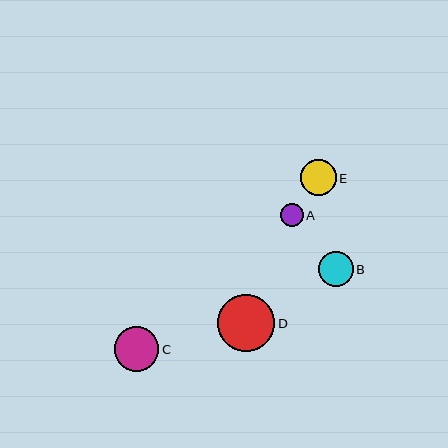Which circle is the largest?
Circle D is the largest with a size of approximately 57 pixels.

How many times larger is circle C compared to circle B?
Circle C is approximately 1.3 times the size of circle B.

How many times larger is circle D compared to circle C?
Circle D is approximately 1.3 times the size of circle C.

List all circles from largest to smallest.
From largest to smallest: D, C, E, B, A.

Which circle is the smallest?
Circle A is the smallest with a size of approximately 23 pixels.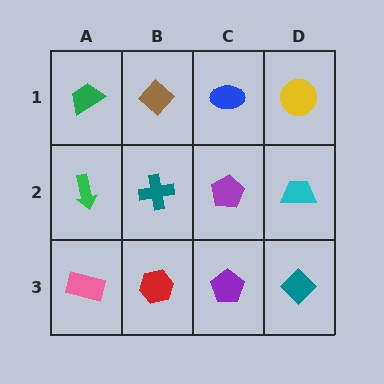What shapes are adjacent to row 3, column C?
A purple pentagon (row 2, column C), a red hexagon (row 3, column B), a teal diamond (row 3, column D).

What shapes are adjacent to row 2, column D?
A yellow circle (row 1, column D), a teal diamond (row 3, column D), a purple pentagon (row 2, column C).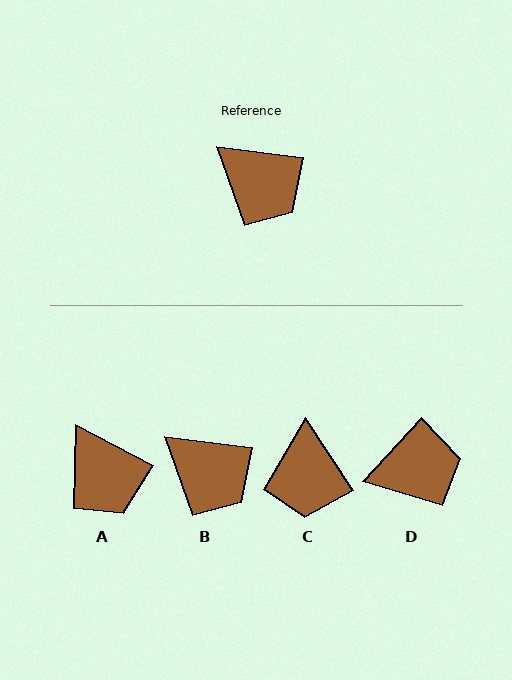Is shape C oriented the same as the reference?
No, it is off by about 50 degrees.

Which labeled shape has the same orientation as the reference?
B.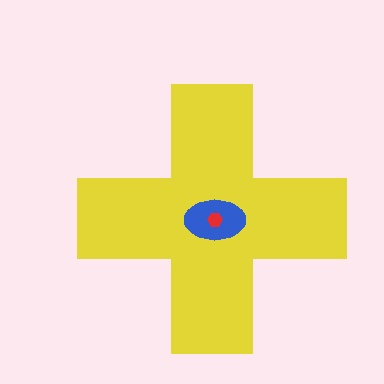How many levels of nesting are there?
3.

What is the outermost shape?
The yellow cross.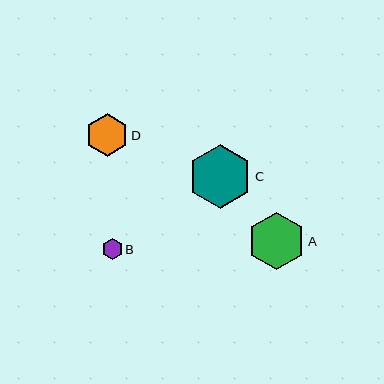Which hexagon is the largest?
Hexagon C is the largest with a size of approximately 64 pixels.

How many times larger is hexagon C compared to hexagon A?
Hexagon C is approximately 1.1 times the size of hexagon A.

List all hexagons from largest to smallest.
From largest to smallest: C, A, D, B.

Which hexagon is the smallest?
Hexagon B is the smallest with a size of approximately 21 pixels.